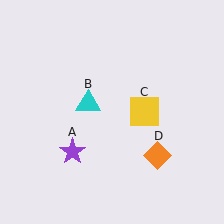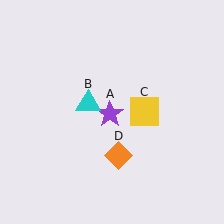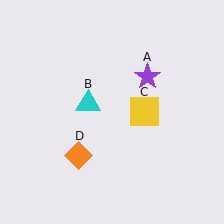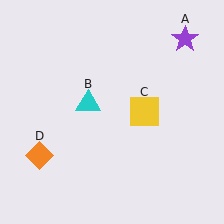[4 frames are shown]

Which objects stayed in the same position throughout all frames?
Cyan triangle (object B) and yellow square (object C) remained stationary.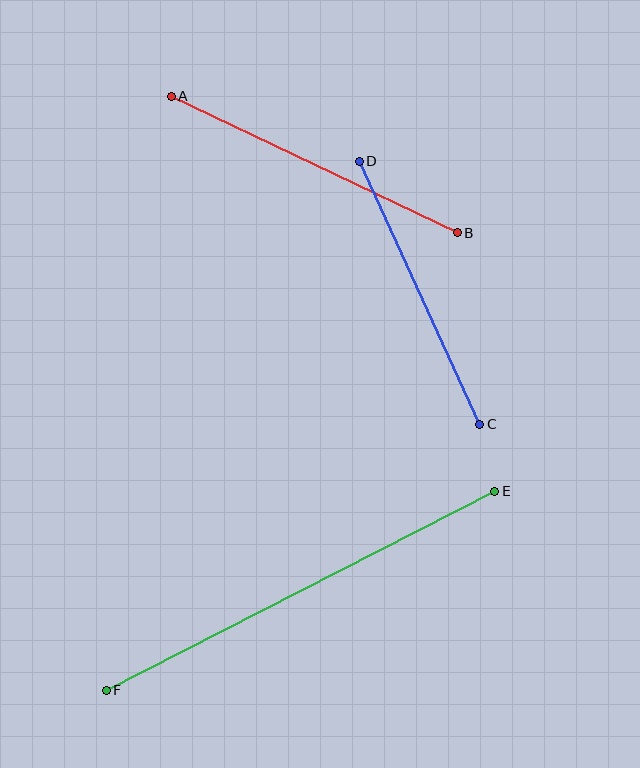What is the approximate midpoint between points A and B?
The midpoint is at approximately (314, 164) pixels.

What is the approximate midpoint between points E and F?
The midpoint is at approximately (301, 591) pixels.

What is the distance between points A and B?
The distance is approximately 317 pixels.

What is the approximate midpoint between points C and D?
The midpoint is at approximately (420, 293) pixels.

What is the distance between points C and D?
The distance is approximately 289 pixels.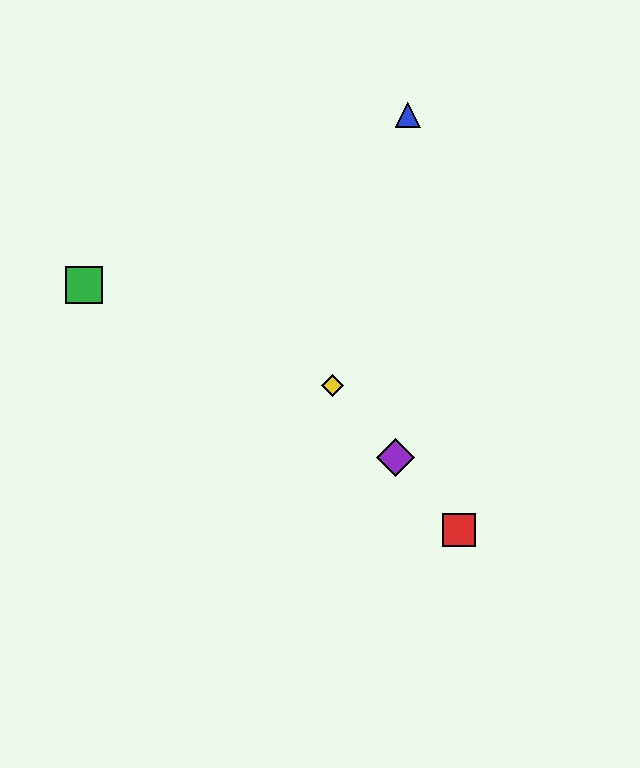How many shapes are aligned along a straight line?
3 shapes (the red square, the yellow diamond, the purple diamond) are aligned along a straight line.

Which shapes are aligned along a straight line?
The red square, the yellow diamond, the purple diamond are aligned along a straight line.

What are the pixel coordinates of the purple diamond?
The purple diamond is at (395, 457).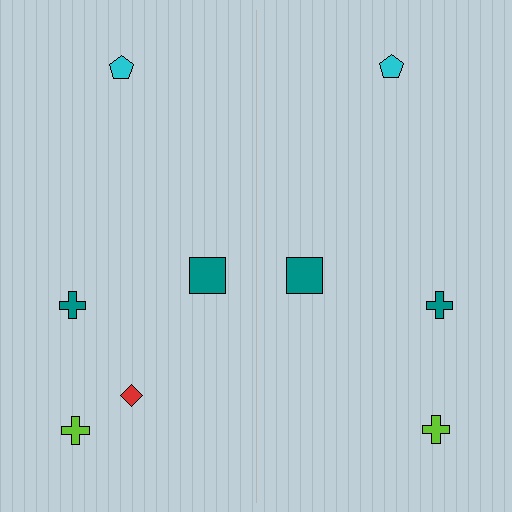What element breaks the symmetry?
A red diamond is missing from the right side.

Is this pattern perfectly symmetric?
No, the pattern is not perfectly symmetric. A red diamond is missing from the right side.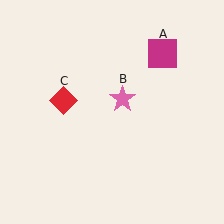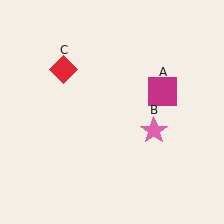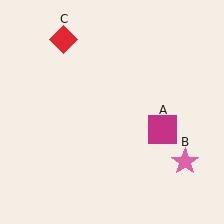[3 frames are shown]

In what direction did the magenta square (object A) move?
The magenta square (object A) moved down.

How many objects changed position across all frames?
3 objects changed position: magenta square (object A), pink star (object B), red diamond (object C).